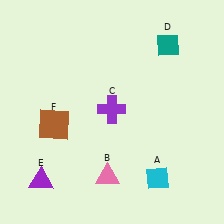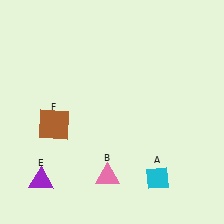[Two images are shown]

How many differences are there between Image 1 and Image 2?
There are 2 differences between the two images.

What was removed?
The purple cross (C), the teal diamond (D) were removed in Image 2.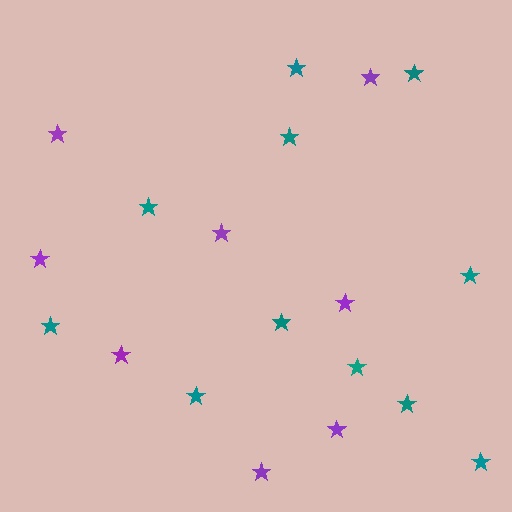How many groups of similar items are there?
There are 2 groups: one group of purple stars (8) and one group of teal stars (11).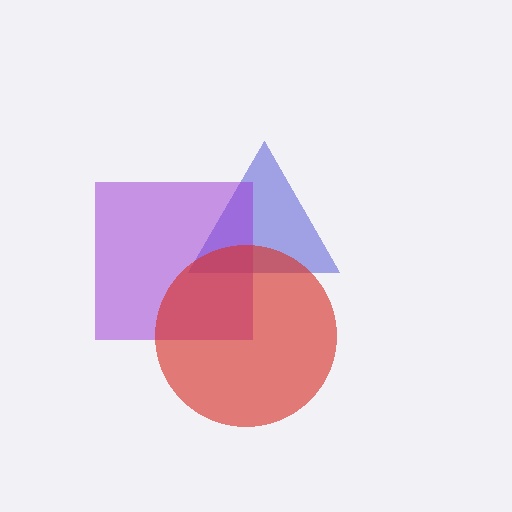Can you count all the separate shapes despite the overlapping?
Yes, there are 3 separate shapes.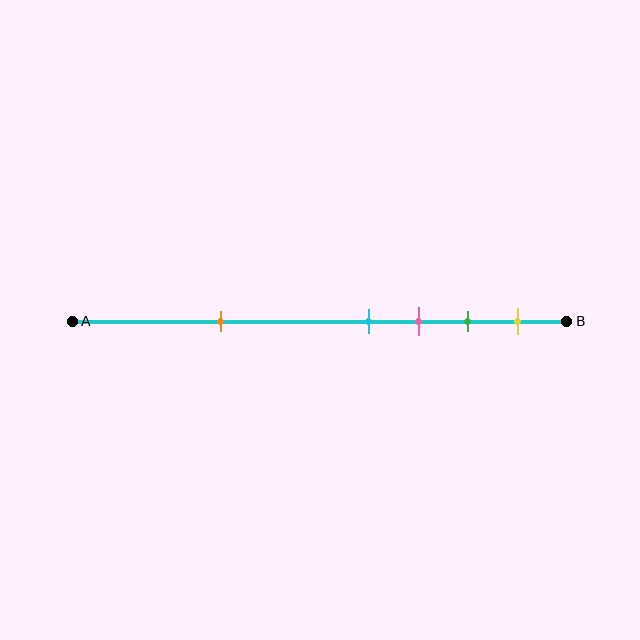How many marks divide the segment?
There are 5 marks dividing the segment.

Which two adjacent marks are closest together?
The cyan and pink marks are the closest adjacent pair.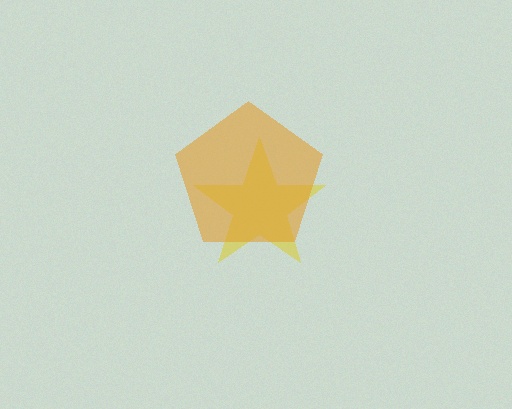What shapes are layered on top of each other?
The layered shapes are: a yellow star, an orange pentagon.